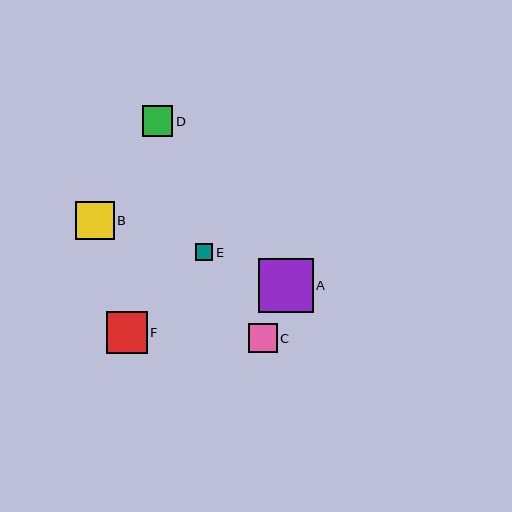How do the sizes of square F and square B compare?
Square F and square B are approximately the same size.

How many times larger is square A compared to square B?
Square A is approximately 1.4 times the size of square B.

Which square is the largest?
Square A is the largest with a size of approximately 54 pixels.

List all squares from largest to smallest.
From largest to smallest: A, F, B, D, C, E.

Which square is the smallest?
Square E is the smallest with a size of approximately 17 pixels.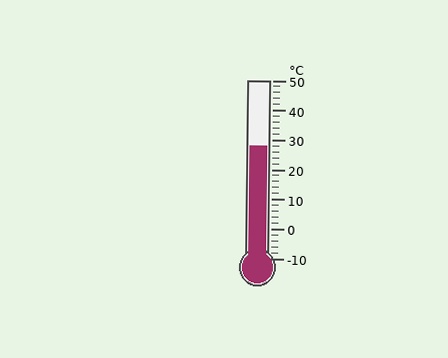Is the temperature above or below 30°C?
The temperature is below 30°C.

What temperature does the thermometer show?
The thermometer shows approximately 28°C.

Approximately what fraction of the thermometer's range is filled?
The thermometer is filled to approximately 65% of its range.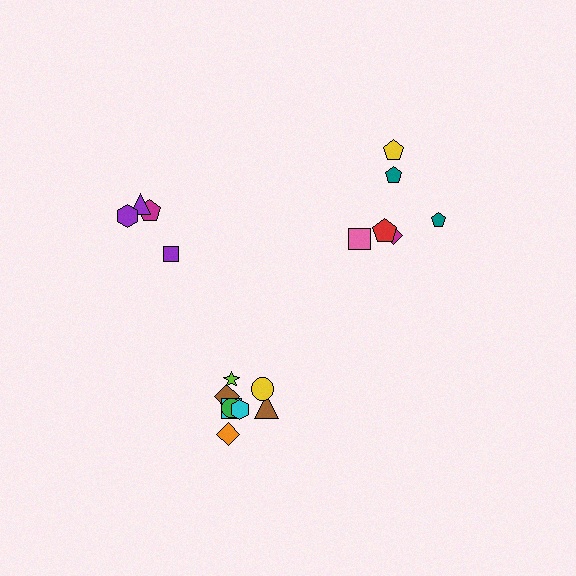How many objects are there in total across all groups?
There are 18 objects.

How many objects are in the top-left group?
There are 4 objects.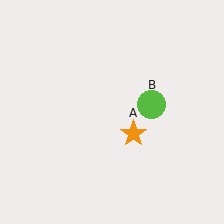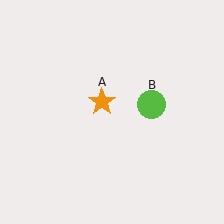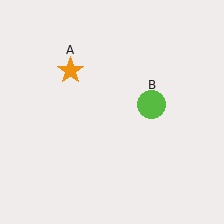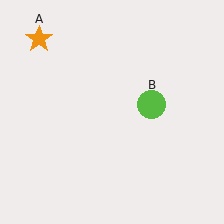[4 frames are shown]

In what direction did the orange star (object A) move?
The orange star (object A) moved up and to the left.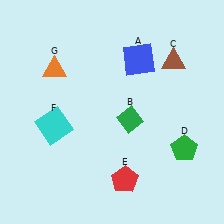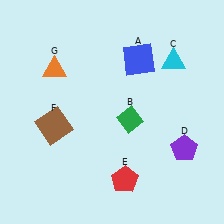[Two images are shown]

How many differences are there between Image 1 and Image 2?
There are 3 differences between the two images.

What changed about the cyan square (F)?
In Image 1, F is cyan. In Image 2, it changed to brown.